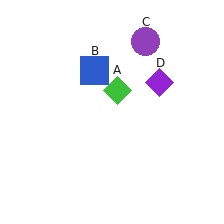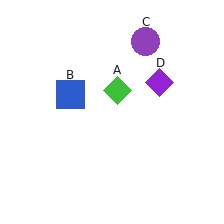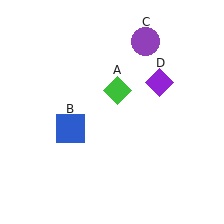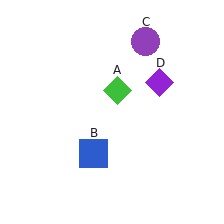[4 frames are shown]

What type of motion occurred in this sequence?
The blue square (object B) rotated counterclockwise around the center of the scene.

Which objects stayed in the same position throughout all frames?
Green diamond (object A) and purple circle (object C) and purple diamond (object D) remained stationary.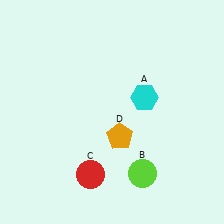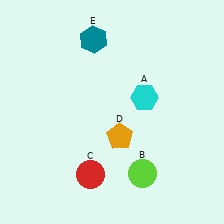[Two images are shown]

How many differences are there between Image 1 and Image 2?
There is 1 difference between the two images.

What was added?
A teal hexagon (E) was added in Image 2.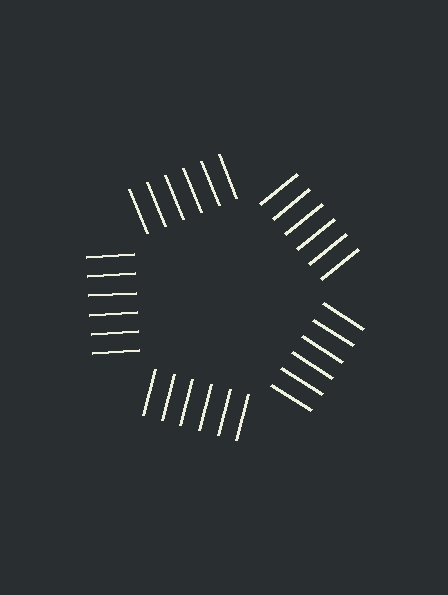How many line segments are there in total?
30 — 6 along each of the 5 edges.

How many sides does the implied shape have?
5 sides — the line-ends trace a pentagon.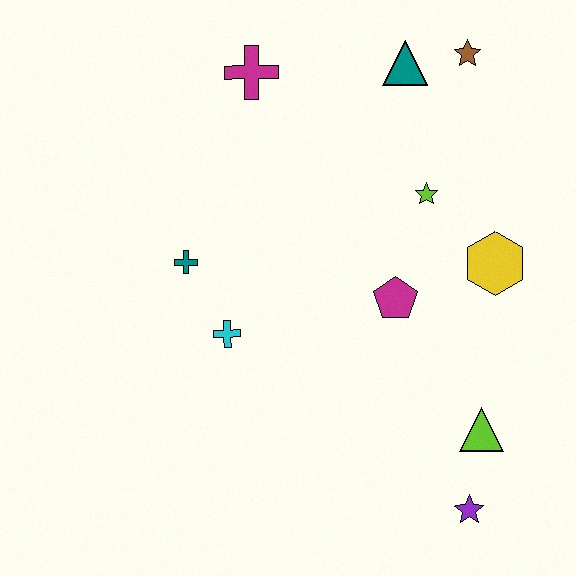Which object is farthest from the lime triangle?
The magenta cross is farthest from the lime triangle.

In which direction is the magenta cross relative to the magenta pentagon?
The magenta cross is above the magenta pentagon.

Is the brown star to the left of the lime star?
No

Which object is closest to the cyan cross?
The teal cross is closest to the cyan cross.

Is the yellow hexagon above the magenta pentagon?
Yes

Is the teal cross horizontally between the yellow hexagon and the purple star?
No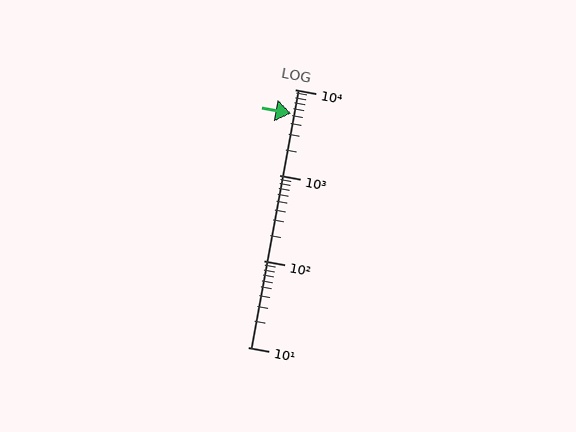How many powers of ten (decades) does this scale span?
The scale spans 3 decades, from 10 to 10000.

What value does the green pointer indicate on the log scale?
The pointer indicates approximately 5200.